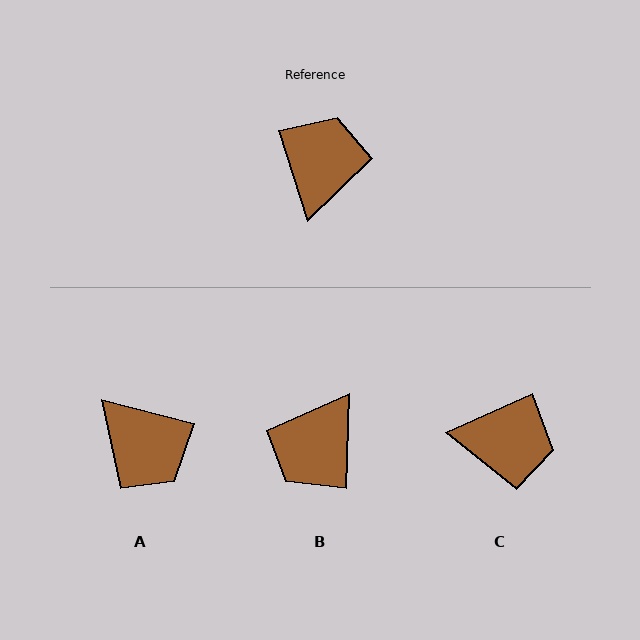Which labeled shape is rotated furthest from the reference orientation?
B, about 160 degrees away.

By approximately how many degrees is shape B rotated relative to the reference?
Approximately 160 degrees counter-clockwise.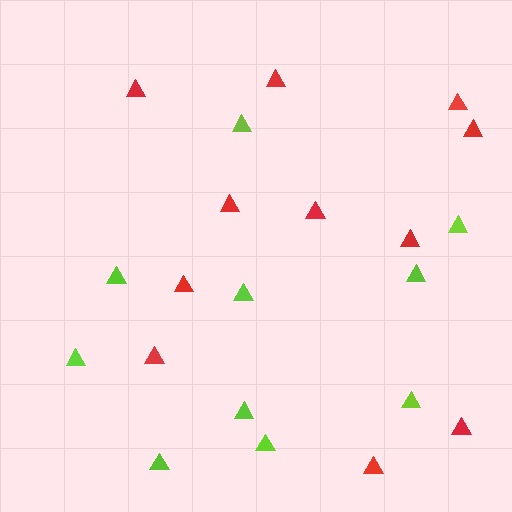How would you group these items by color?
There are 2 groups: one group of red triangles (11) and one group of lime triangles (10).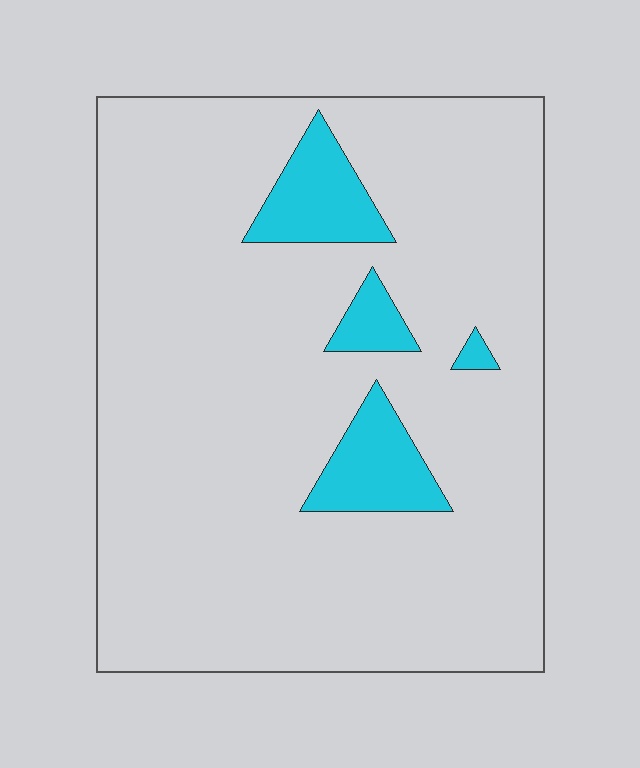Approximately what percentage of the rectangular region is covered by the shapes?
Approximately 10%.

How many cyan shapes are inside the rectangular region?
4.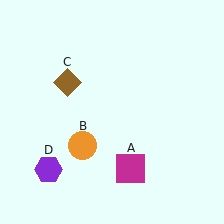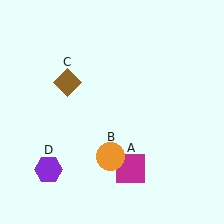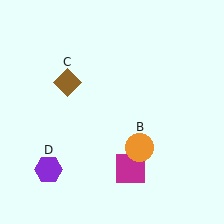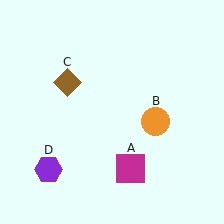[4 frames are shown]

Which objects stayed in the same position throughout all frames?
Magenta square (object A) and brown diamond (object C) and purple hexagon (object D) remained stationary.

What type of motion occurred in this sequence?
The orange circle (object B) rotated counterclockwise around the center of the scene.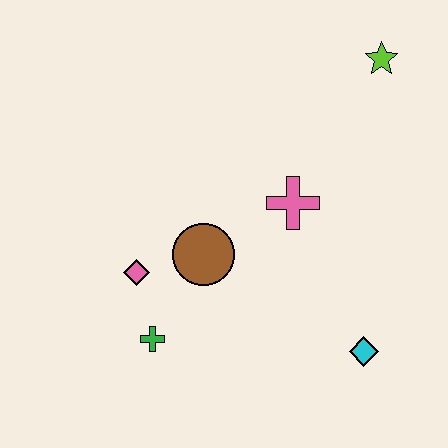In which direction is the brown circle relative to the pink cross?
The brown circle is to the left of the pink cross.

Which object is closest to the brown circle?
The pink diamond is closest to the brown circle.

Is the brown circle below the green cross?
No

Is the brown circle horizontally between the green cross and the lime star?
Yes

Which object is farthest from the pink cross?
The green cross is farthest from the pink cross.